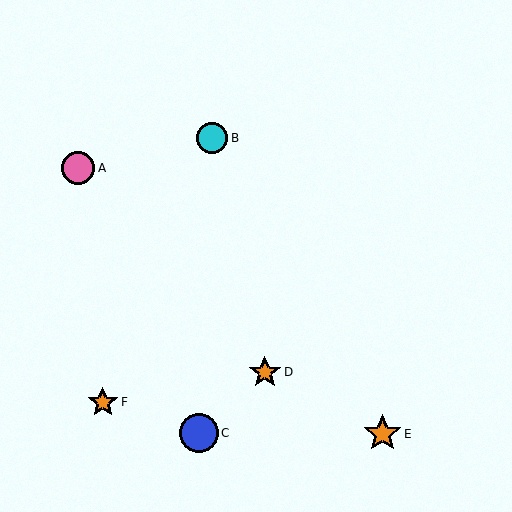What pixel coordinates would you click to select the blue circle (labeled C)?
Click at (199, 433) to select the blue circle C.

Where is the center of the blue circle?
The center of the blue circle is at (199, 433).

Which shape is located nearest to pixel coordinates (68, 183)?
The pink circle (labeled A) at (78, 168) is nearest to that location.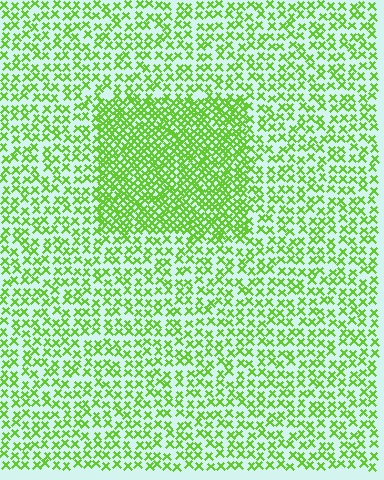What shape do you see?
I see a rectangle.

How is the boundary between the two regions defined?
The boundary is defined by a change in element density (approximately 2.1x ratio). All elements are the same color, size, and shape.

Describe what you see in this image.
The image contains small lime elements arranged at two different densities. A rectangle-shaped region is visible where the elements are more densely packed than the surrounding area.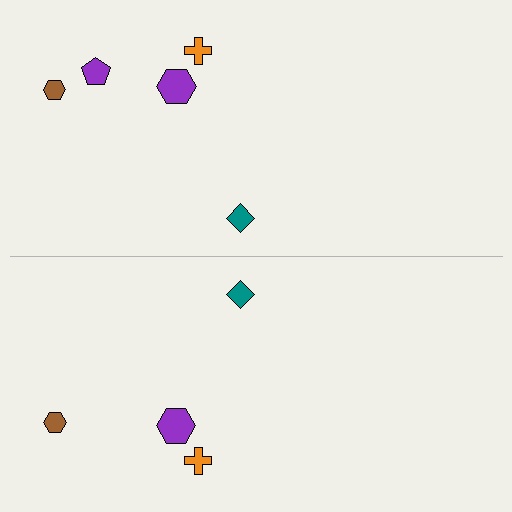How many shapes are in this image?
There are 9 shapes in this image.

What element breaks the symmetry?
A purple pentagon is missing from the bottom side.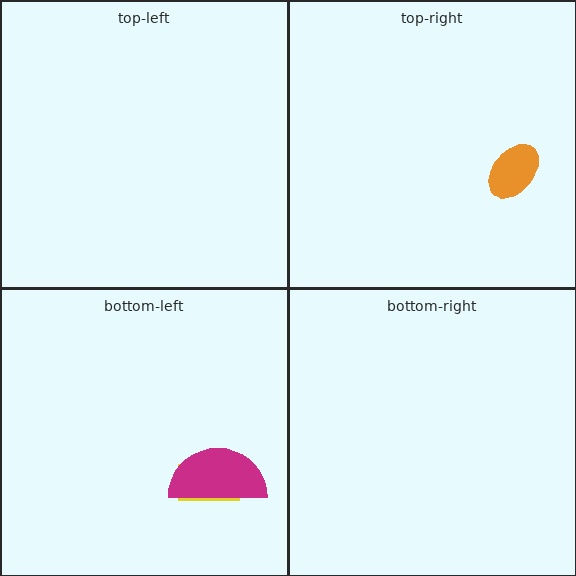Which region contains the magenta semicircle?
The bottom-left region.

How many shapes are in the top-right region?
1.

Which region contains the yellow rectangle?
The bottom-left region.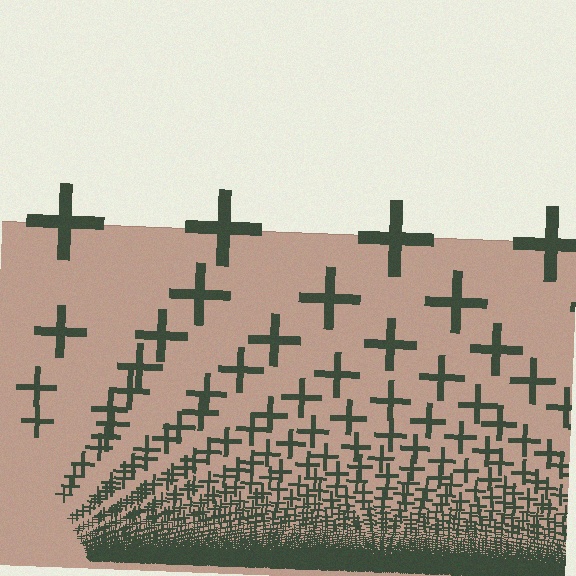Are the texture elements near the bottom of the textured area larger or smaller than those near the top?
Smaller. The gradient is inverted — elements near the bottom are smaller and denser.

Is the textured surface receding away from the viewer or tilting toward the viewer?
The surface appears to tilt toward the viewer. Texture elements get larger and sparser toward the top.